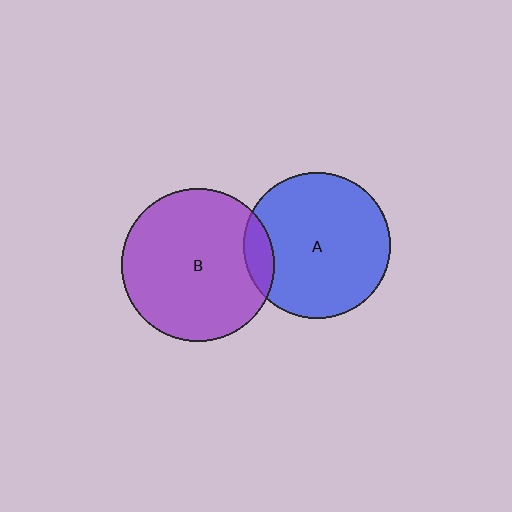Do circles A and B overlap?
Yes.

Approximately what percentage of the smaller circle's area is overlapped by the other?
Approximately 10%.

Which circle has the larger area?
Circle B (purple).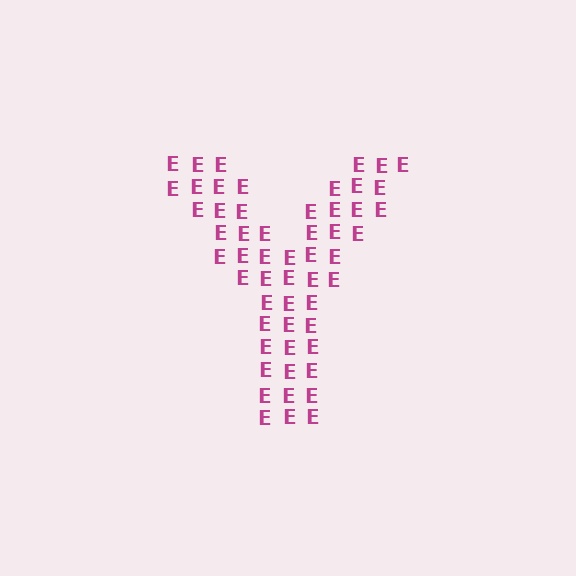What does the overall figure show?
The overall figure shows the letter Y.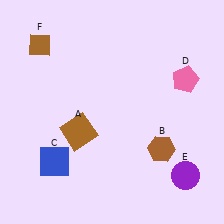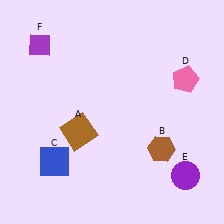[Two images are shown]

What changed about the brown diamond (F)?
In Image 1, F is brown. In Image 2, it changed to purple.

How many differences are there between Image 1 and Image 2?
There is 1 difference between the two images.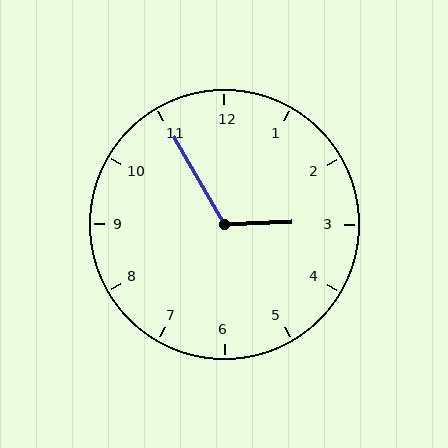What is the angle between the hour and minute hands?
Approximately 118 degrees.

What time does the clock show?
2:55.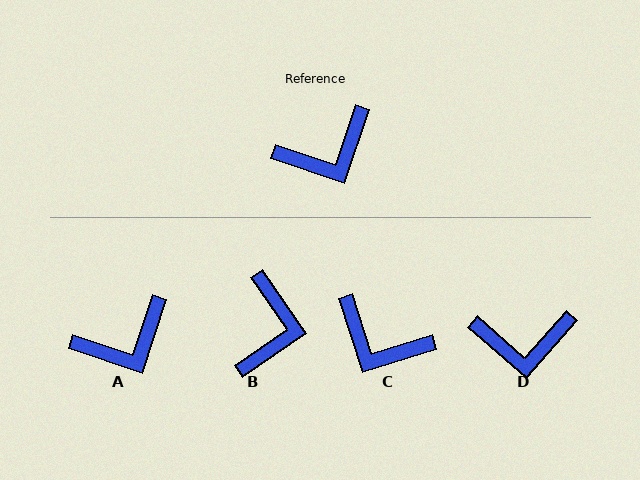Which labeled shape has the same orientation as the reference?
A.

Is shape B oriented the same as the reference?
No, it is off by about 53 degrees.